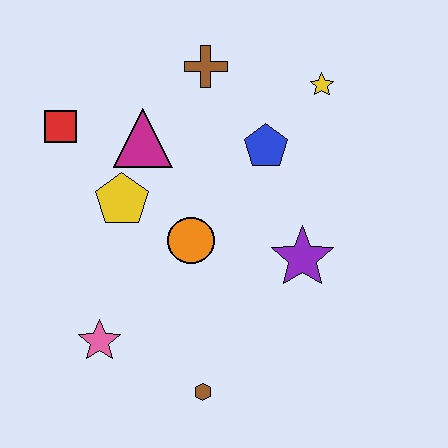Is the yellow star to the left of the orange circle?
No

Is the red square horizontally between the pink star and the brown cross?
No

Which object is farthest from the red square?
The brown hexagon is farthest from the red square.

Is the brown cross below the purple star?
No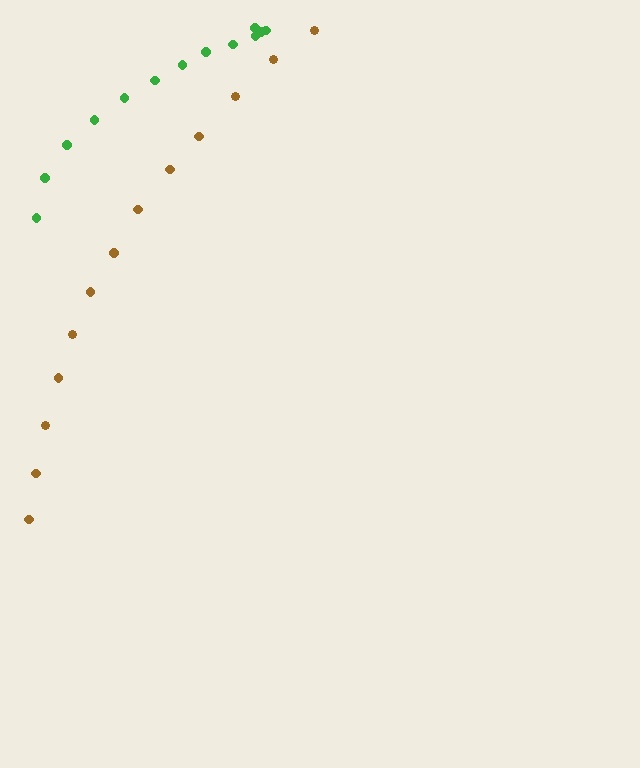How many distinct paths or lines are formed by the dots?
There are 2 distinct paths.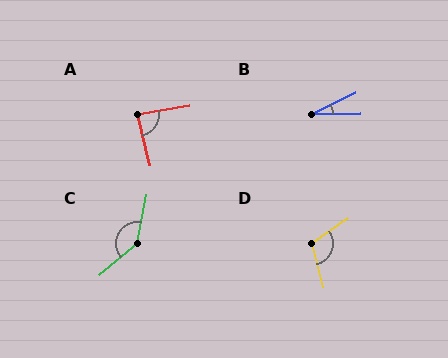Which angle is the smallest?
B, at approximately 26 degrees.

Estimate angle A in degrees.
Approximately 86 degrees.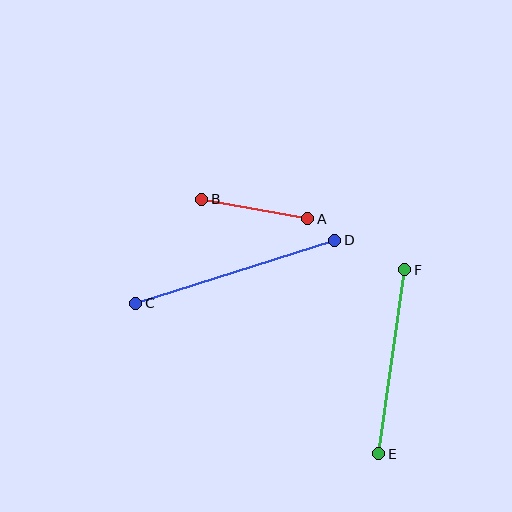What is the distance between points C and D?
The distance is approximately 208 pixels.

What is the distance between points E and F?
The distance is approximately 186 pixels.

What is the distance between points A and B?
The distance is approximately 108 pixels.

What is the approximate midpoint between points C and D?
The midpoint is at approximately (235, 272) pixels.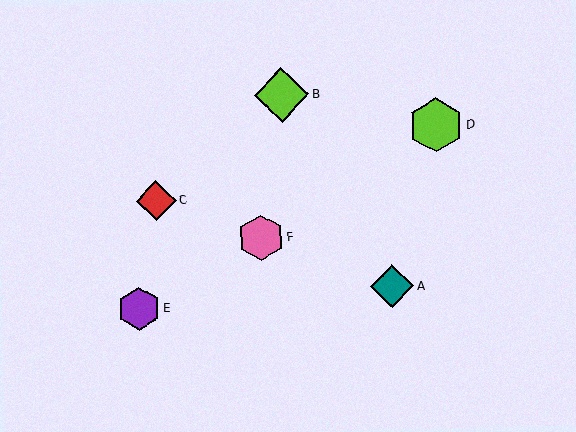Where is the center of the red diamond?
The center of the red diamond is at (156, 201).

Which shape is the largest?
The lime diamond (labeled B) is the largest.